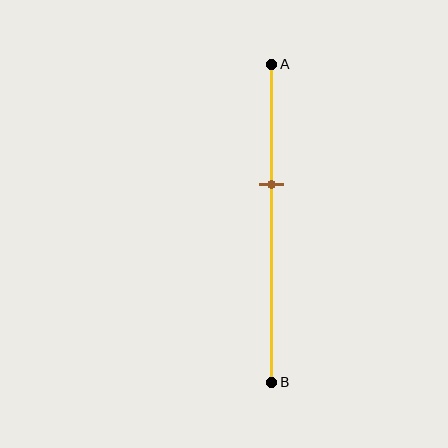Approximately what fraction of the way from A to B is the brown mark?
The brown mark is approximately 40% of the way from A to B.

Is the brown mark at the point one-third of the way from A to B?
No, the mark is at about 40% from A, not at the 33% one-third point.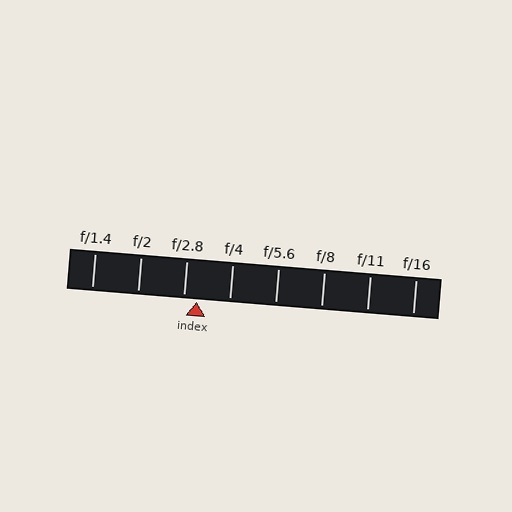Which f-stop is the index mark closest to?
The index mark is closest to f/2.8.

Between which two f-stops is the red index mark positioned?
The index mark is between f/2.8 and f/4.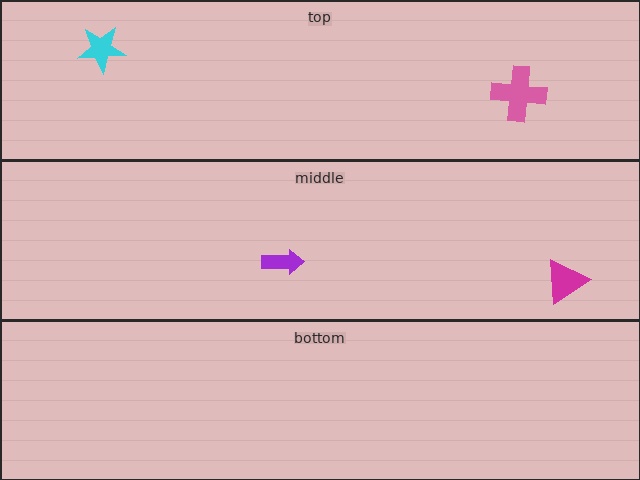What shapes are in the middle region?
The magenta triangle, the purple arrow.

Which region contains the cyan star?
The top region.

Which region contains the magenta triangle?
The middle region.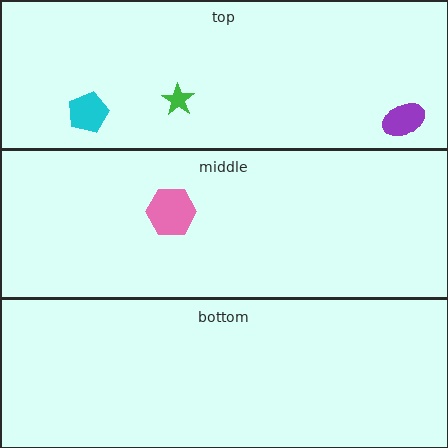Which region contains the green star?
The top region.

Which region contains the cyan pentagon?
The top region.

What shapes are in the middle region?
The pink hexagon.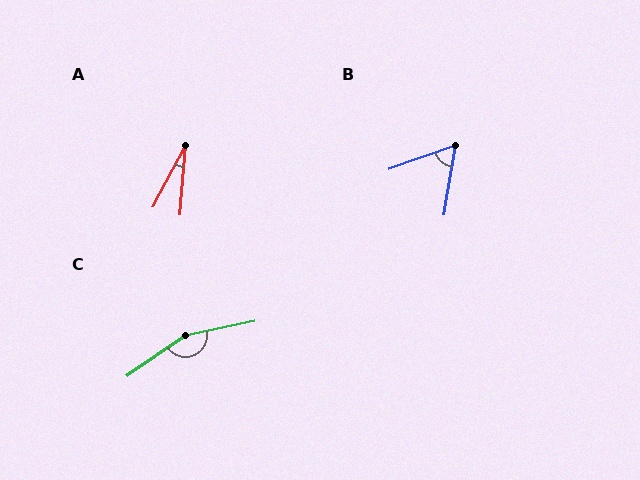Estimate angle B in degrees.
Approximately 61 degrees.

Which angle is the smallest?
A, at approximately 23 degrees.